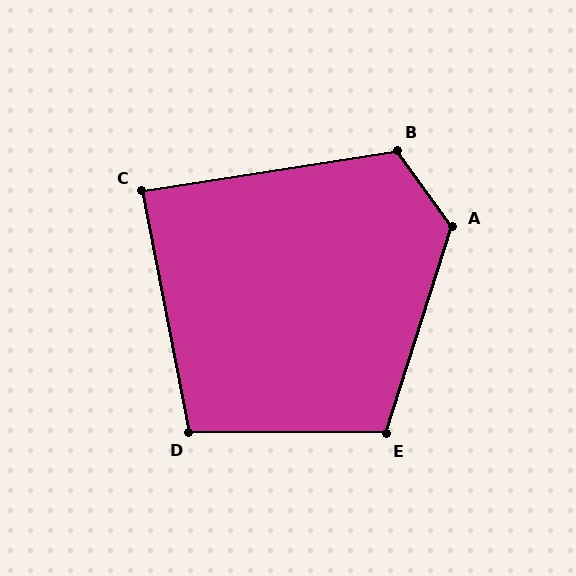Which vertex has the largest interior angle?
A, at approximately 126 degrees.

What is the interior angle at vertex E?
Approximately 108 degrees (obtuse).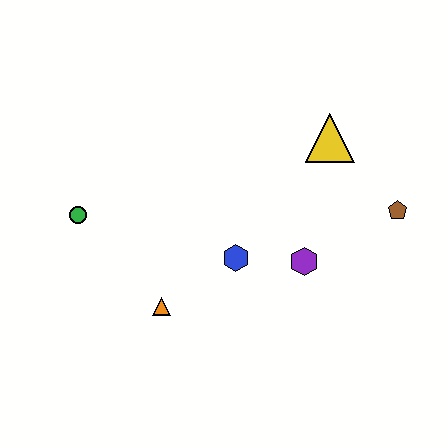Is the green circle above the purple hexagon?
Yes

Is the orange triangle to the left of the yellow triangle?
Yes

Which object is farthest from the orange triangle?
The brown pentagon is farthest from the orange triangle.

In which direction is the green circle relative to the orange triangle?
The green circle is above the orange triangle.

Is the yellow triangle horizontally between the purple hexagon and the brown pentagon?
Yes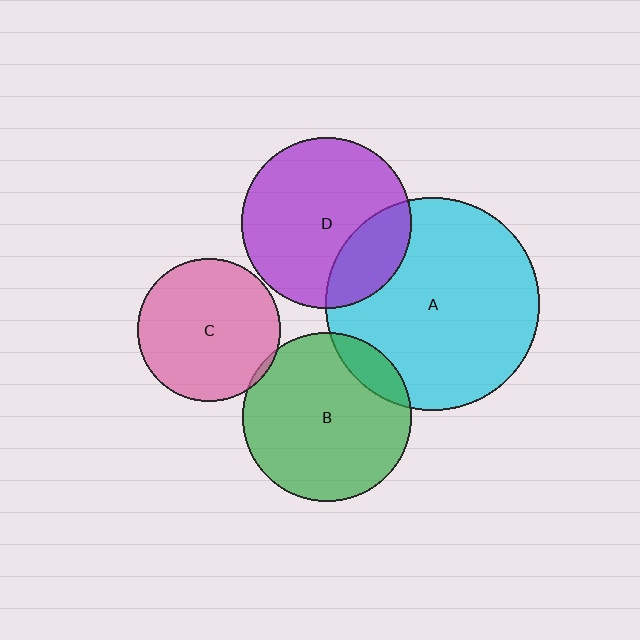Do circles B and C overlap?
Yes.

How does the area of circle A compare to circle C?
Approximately 2.2 times.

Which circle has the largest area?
Circle A (cyan).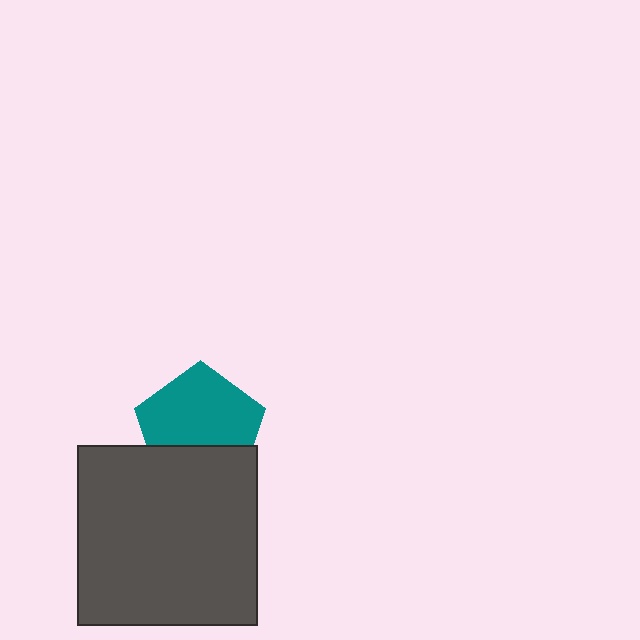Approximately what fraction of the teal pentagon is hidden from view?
Roughly 33% of the teal pentagon is hidden behind the dark gray square.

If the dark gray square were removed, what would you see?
You would see the complete teal pentagon.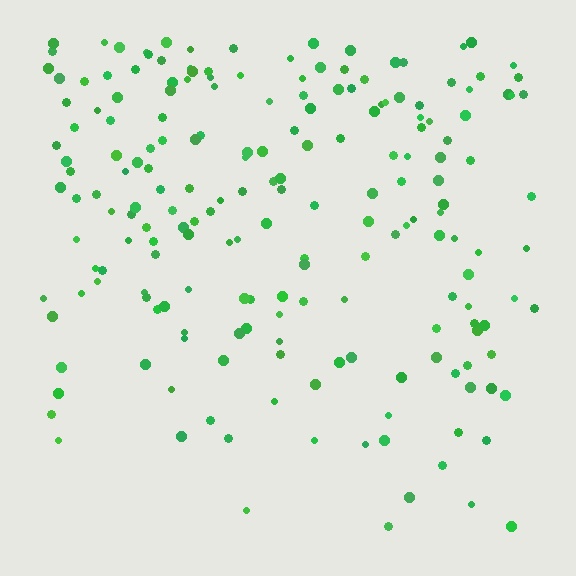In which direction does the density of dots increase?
From bottom to top, with the top side densest.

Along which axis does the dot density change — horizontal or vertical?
Vertical.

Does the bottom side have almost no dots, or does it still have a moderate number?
Still a moderate number, just noticeably fewer than the top.